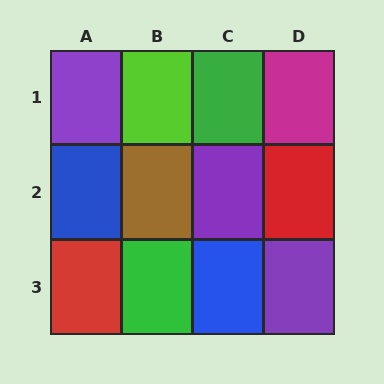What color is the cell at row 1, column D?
Magenta.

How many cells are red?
2 cells are red.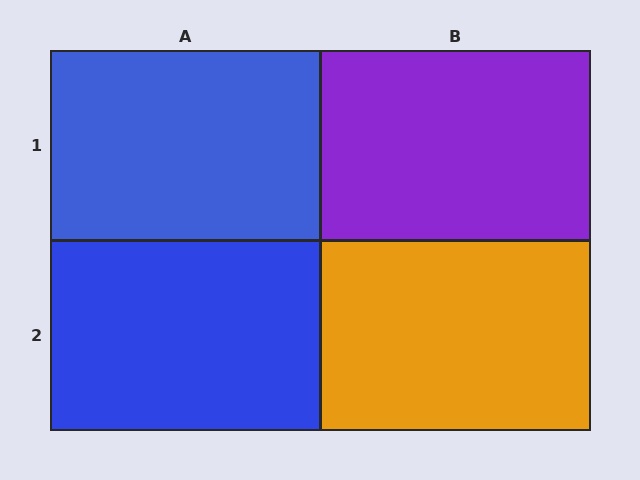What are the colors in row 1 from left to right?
Blue, purple.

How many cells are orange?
1 cell is orange.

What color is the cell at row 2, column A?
Blue.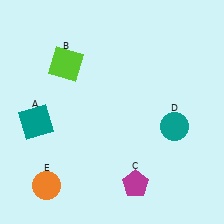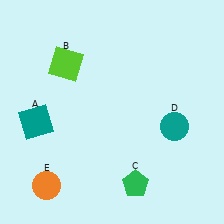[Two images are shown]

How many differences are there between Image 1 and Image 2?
There is 1 difference between the two images.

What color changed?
The pentagon (C) changed from magenta in Image 1 to green in Image 2.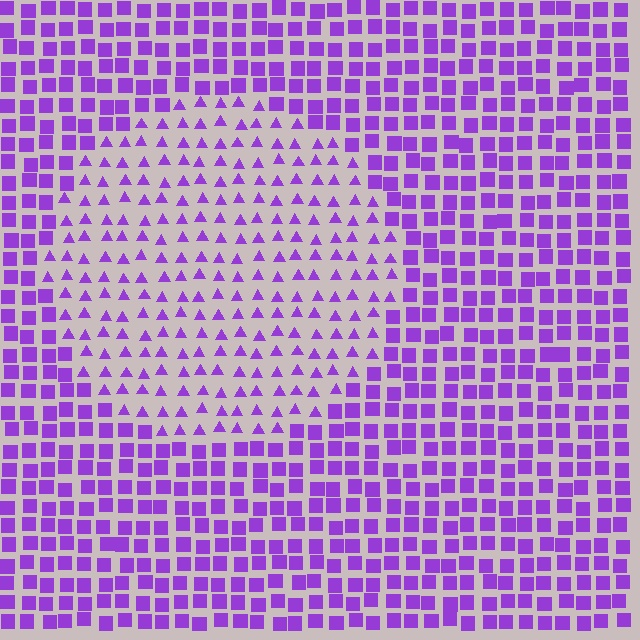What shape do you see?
I see a circle.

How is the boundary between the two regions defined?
The boundary is defined by a change in element shape: triangles inside vs. squares outside. All elements share the same color and spacing.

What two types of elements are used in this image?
The image uses triangles inside the circle region and squares outside it.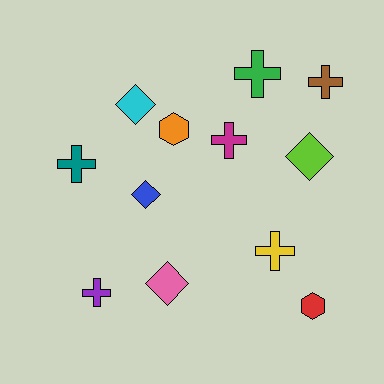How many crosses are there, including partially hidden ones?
There are 6 crosses.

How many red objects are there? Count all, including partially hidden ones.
There is 1 red object.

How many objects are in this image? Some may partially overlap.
There are 12 objects.